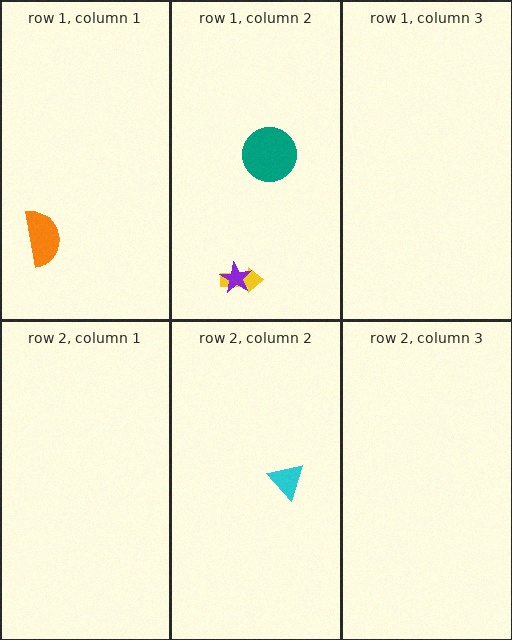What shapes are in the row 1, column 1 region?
The orange semicircle.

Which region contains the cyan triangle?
The row 2, column 2 region.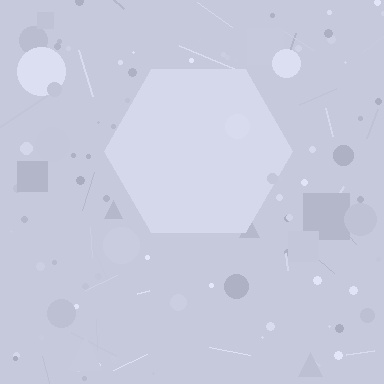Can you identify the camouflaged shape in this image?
The camouflaged shape is a hexagon.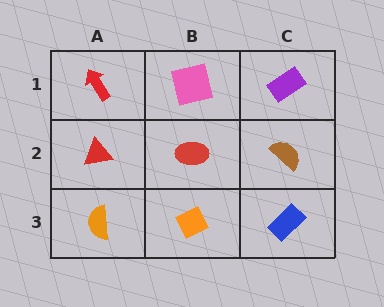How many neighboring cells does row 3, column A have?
2.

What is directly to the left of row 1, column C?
A pink square.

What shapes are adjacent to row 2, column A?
A red arrow (row 1, column A), an orange semicircle (row 3, column A), a red ellipse (row 2, column B).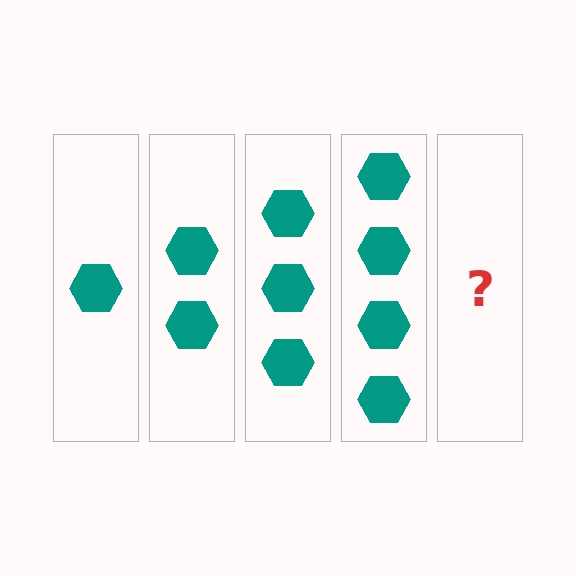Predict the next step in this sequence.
The next step is 5 hexagons.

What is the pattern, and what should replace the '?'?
The pattern is that each step adds one more hexagon. The '?' should be 5 hexagons.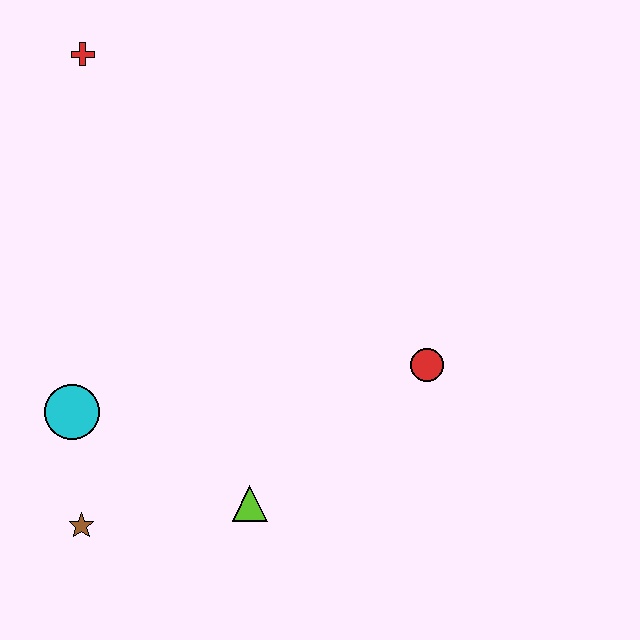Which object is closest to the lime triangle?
The brown star is closest to the lime triangle.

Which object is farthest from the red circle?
The red cross is farthest from the red circle.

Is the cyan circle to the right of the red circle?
No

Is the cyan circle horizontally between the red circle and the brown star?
No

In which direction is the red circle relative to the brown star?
The red circle is to the right of the brown star.